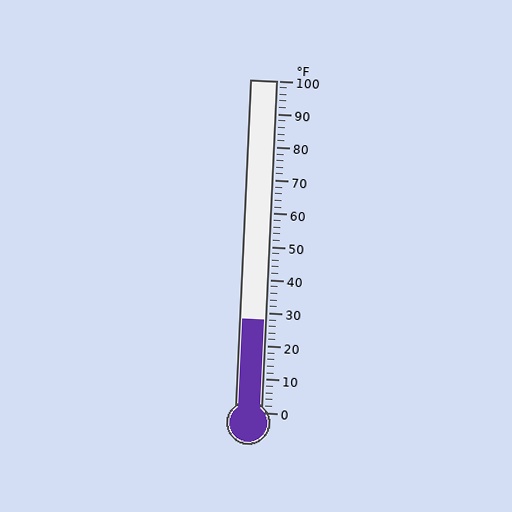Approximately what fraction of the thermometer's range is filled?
The thermometer is filled to approximately 30% of its range.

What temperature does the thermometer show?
The thermometer shows approximately 28°F.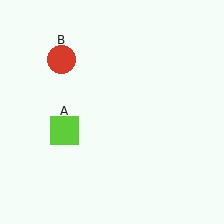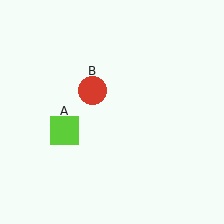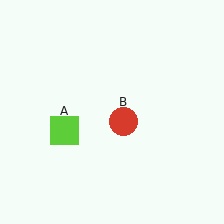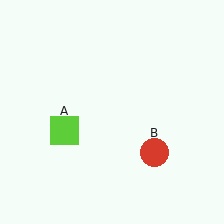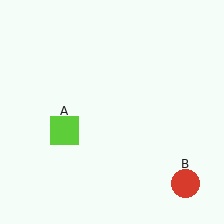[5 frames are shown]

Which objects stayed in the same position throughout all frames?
Lime square (object A) remained stationary.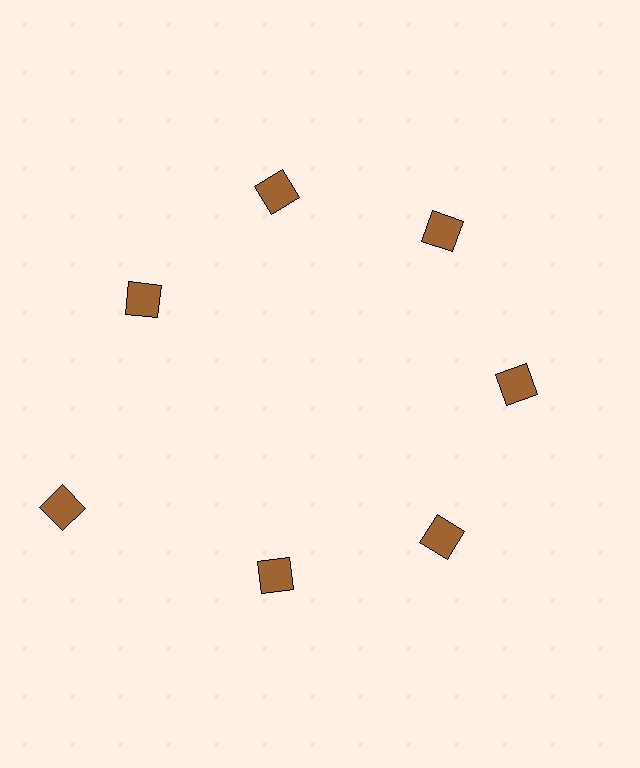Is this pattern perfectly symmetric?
No. The 7 brown diamonds are arranged in a ring, but one element near the 8 o'clock position is pushed outward from the center, breaking the 7-fold rotational symmetry.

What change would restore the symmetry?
The symmetry would be restored by moving it inward, back onto the ring so that all 7 diamonds sit at equal angles and equal distance from the center.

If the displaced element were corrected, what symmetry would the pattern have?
It would have 7-fold rotational symmetry — the pattern would map onto itself every 51 degrees.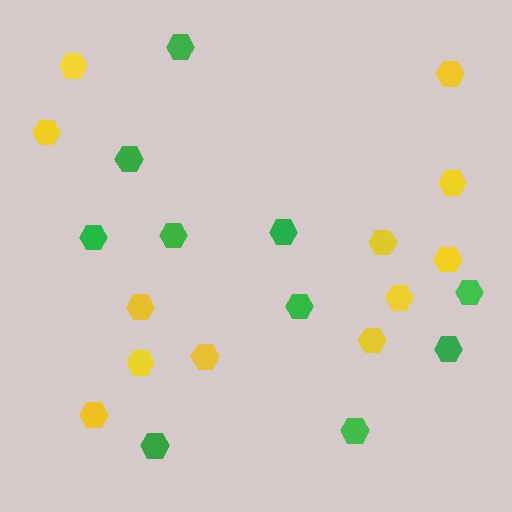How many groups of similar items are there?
There are 2 groups: one group of yellow hexagons (12) and one group of green hexagons (10).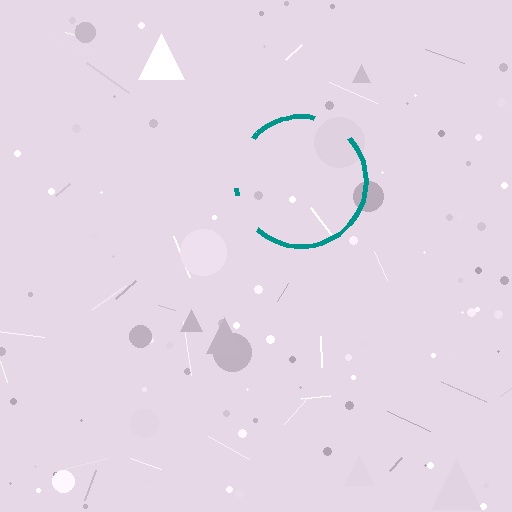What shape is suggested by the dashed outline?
The dashed outline suggests a circle.